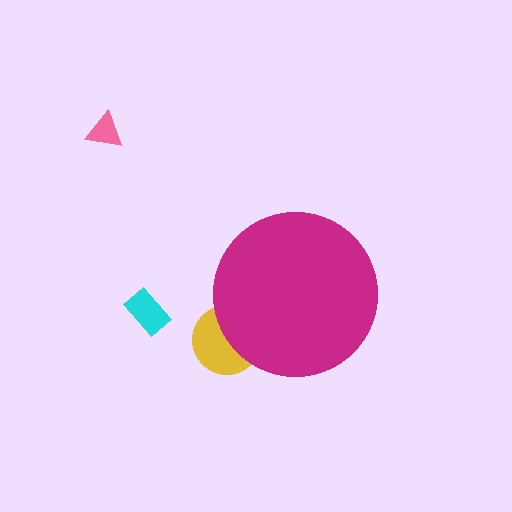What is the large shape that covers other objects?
A magenta circle.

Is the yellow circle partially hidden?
Yes, the yellow circle is partially hidden behind the magenta circle.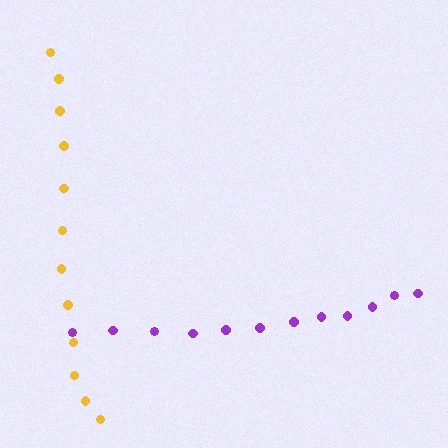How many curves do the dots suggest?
There are 2 distinct paths.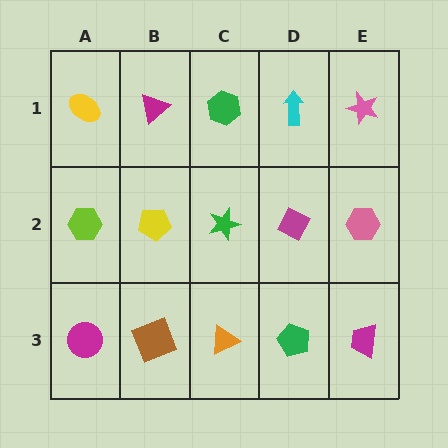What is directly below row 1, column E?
A pink hexagon.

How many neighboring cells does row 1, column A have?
2.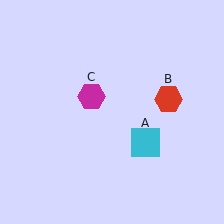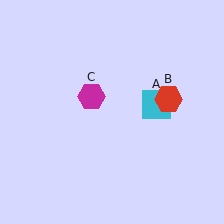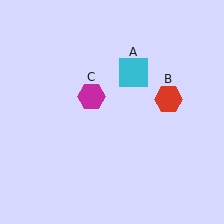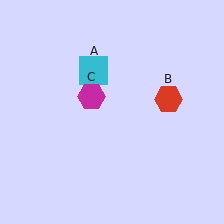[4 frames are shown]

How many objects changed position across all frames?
1 object changed position: cyan square (object A).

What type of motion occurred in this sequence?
The cyan square (object A) rotated counterclockwise around the center of the scene.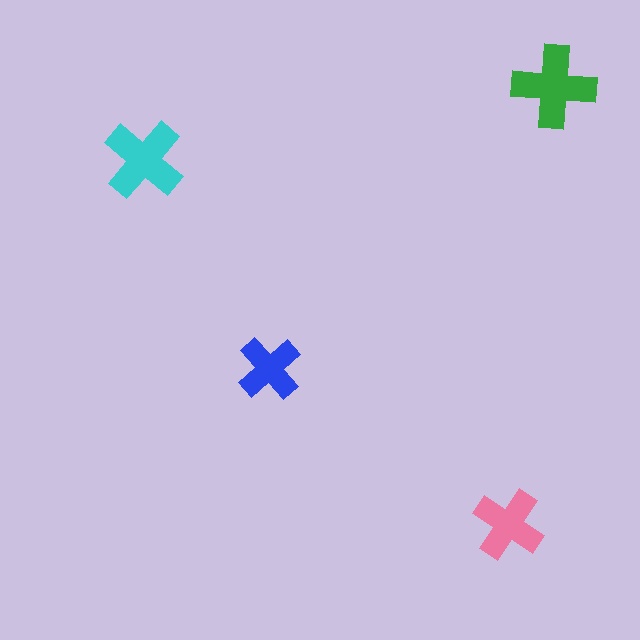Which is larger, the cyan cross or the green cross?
The green one.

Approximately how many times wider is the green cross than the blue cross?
About 1.5 times wider.